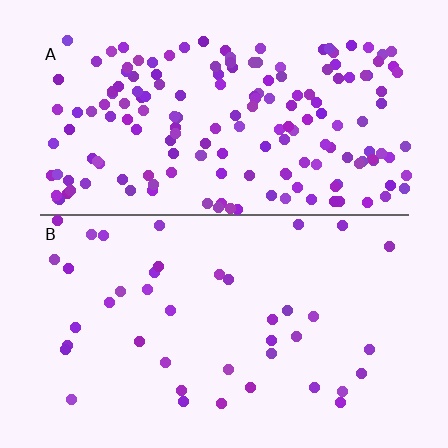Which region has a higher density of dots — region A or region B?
A (the top).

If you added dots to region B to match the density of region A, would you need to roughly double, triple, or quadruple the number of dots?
Approximately quadruple.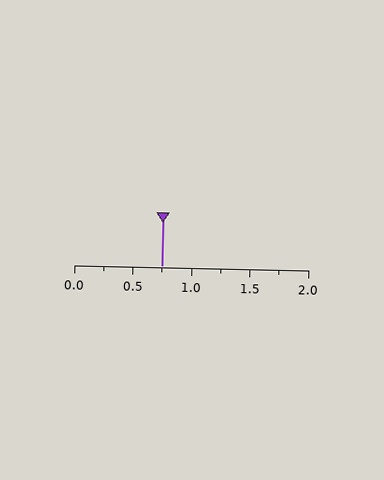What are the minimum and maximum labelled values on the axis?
The axis runs from 0.0 to 2.0.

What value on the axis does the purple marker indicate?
The marker indicates approximately 0.75.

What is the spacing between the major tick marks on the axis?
The major ticks are spaced 0.5 apart.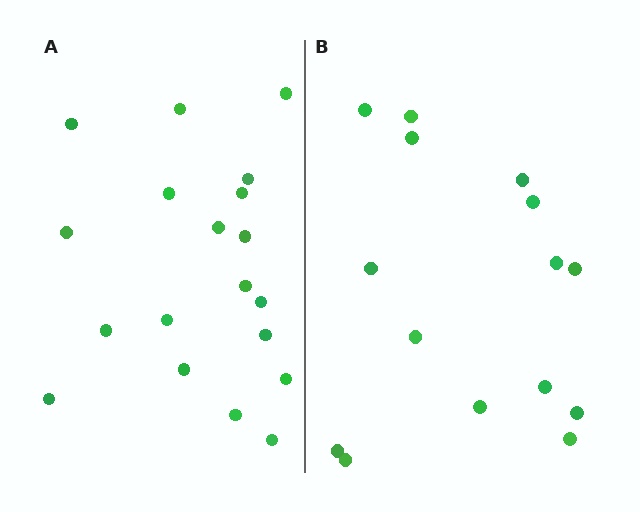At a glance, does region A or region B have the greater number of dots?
Region A (the left region) has more dots.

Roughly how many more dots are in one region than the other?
Region A has about 4 more dots than region B.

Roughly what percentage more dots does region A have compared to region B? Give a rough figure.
About 25% more.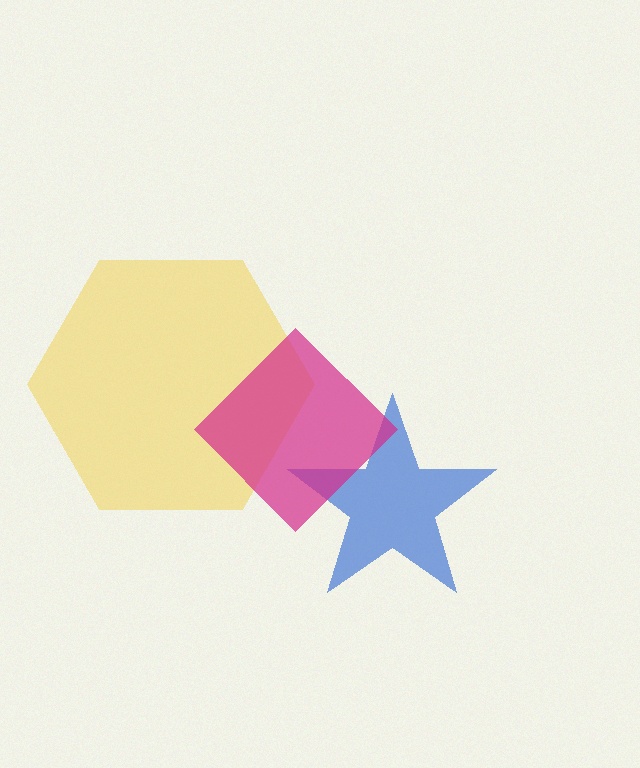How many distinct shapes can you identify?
There are 3 distinct shapes: a blue star, a yellow hexagon, a magenta diamond.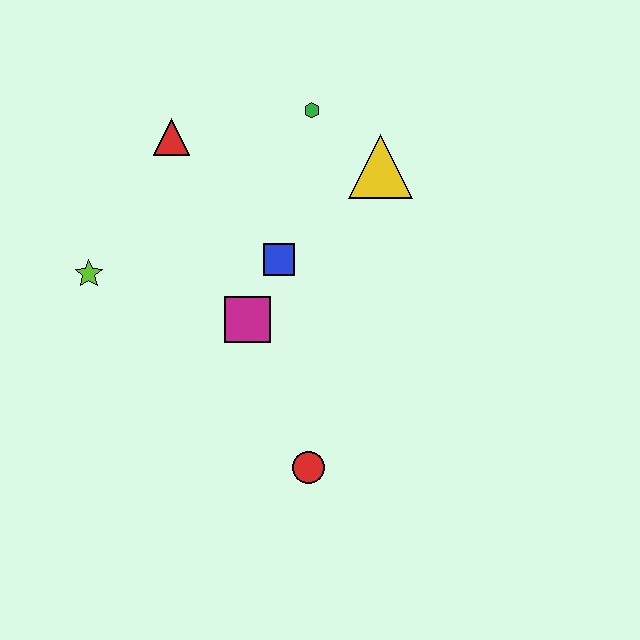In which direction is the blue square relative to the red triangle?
The blue square is below the red triangle.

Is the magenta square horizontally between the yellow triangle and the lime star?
Yes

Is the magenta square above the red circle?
Yes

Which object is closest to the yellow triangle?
The green hexagon is closest to the yellow triangle.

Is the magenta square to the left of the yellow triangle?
Yes